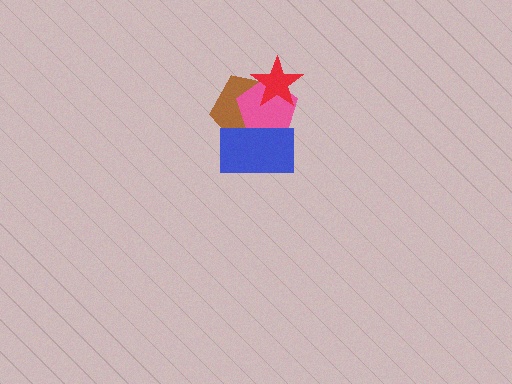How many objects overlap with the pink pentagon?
3 objects overlap with the pink pentagon.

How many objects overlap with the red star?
2 objects overlap with the red star.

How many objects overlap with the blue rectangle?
2 objects overlap with the blue rectangle.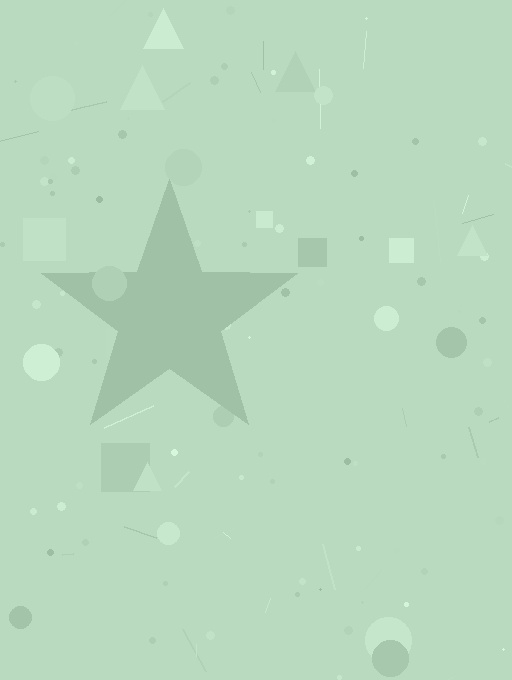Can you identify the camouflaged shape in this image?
The camouflaged shape is a star.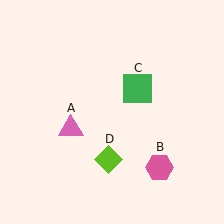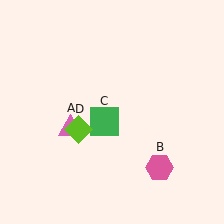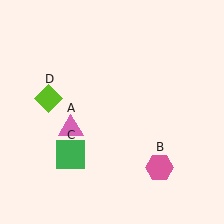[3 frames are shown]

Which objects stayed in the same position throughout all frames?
Pink triangle (object A) and pink hexagon (object B) remained stationary.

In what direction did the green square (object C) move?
The green square (object C) moved down and to the left.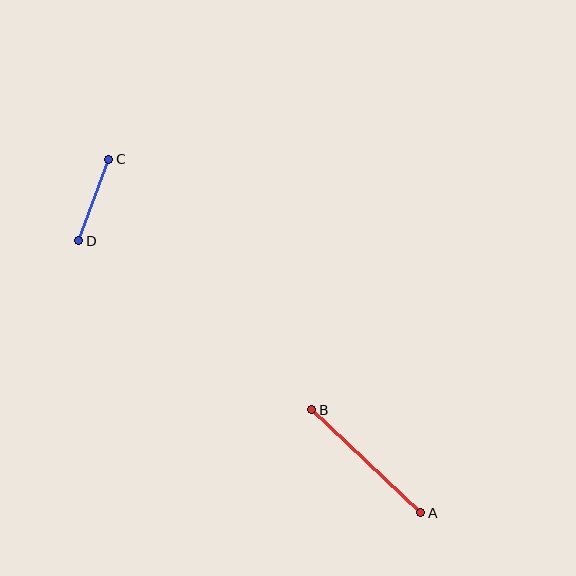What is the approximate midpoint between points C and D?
The midpoint is at approximately (94, 200) pixels.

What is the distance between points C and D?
The distance is approximately 87 pixels.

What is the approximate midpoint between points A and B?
The midpoint is at approximately (366, 461) pixels.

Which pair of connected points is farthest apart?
Points A and B are farthest apart.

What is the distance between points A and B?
The distance is approximately 150 pixels.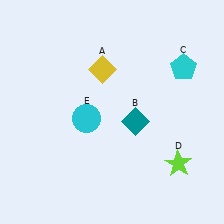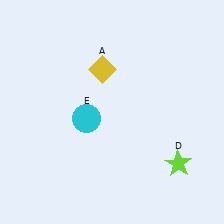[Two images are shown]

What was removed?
The teal diamond (B), the cyan pentagon (C) were removed in Image 2.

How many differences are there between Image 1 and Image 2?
There are 2 differences between the two images.